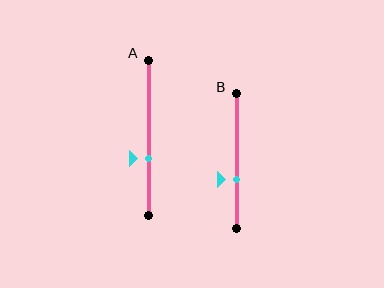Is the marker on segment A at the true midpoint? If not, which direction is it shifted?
No, the marker on segment A is shifted downward by about 14% of the segment length.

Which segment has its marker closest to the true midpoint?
Segment A has its marker closest to the true midpoint.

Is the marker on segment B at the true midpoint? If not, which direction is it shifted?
No, the marker on segment B is shifted downward by about 14% of the segment length.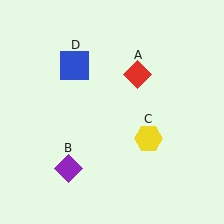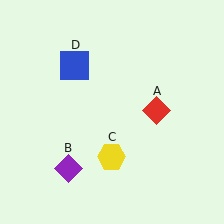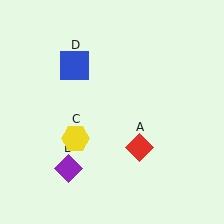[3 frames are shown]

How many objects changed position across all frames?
2 objects changed position: red diamond (object A), yellow hexagon (object C).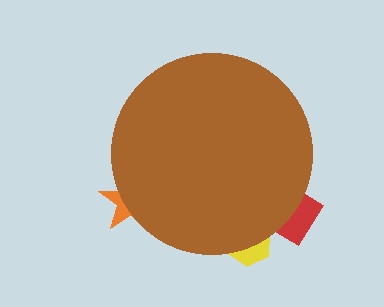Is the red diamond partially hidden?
Yes, the red diamond is partially hidden behind the brown circle.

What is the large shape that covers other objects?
A brown circle.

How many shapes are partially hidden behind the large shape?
3 shapes are partially hidden.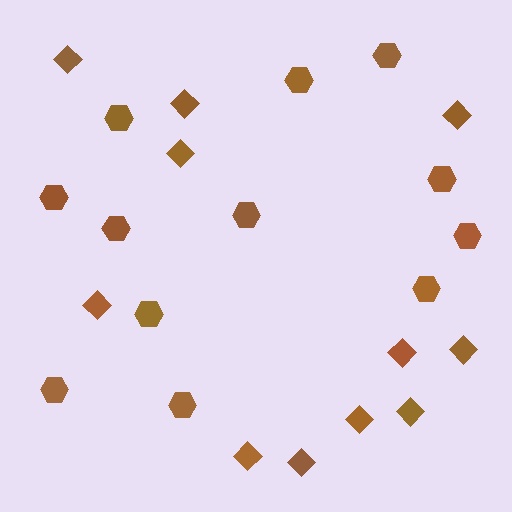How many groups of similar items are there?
There are 2 groups: one group of diamonds (11) and one group of hexagons (12).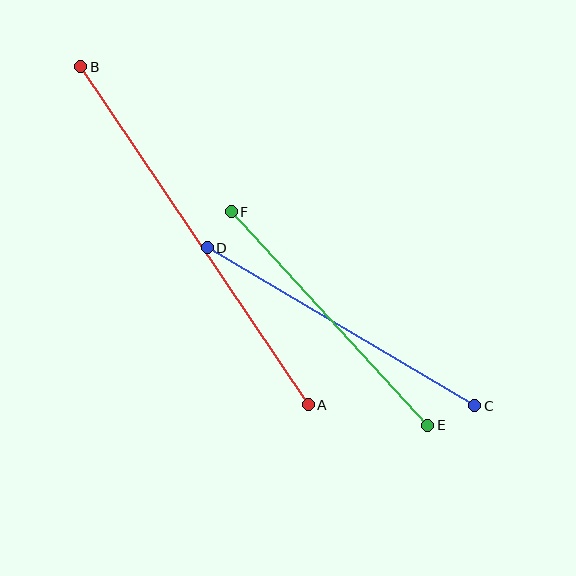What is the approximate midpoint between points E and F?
The midpoint is at approximately (329, 318) pixels.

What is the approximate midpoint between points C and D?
The midpoint is at approximately (341, 327) pixels.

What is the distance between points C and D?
The distance is approximately 311 pixels.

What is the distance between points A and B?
The distance is approximately 407 pixels.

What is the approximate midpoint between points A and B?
The midpoint is at approximately (195, 236) pixels.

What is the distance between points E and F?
The distance is approximately 290 pixels.